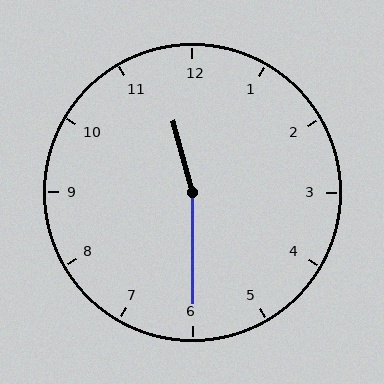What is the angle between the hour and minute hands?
Approximately 165 degrees.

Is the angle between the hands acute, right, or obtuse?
It is obtuse.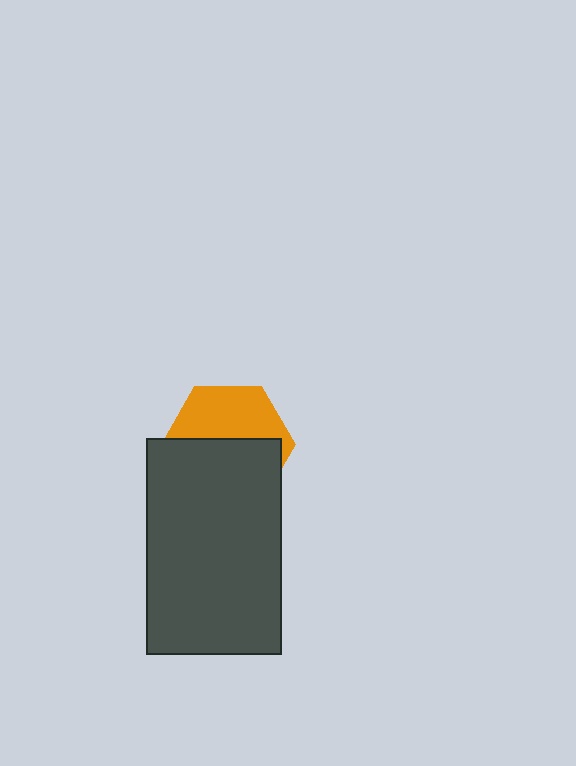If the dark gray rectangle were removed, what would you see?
You would see the complete orange hexagon.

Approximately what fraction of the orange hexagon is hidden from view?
Roughly 55% of the orange hexagon is hidden behind the dark gray rectangle.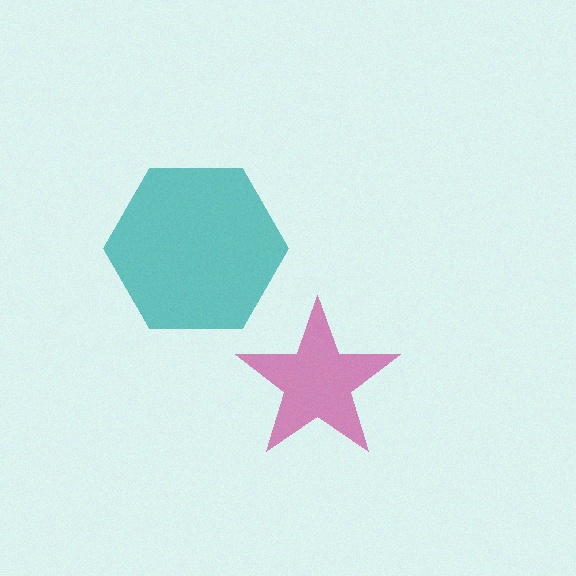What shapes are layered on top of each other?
The layered shapes are: a magenta star, a teal hexagon.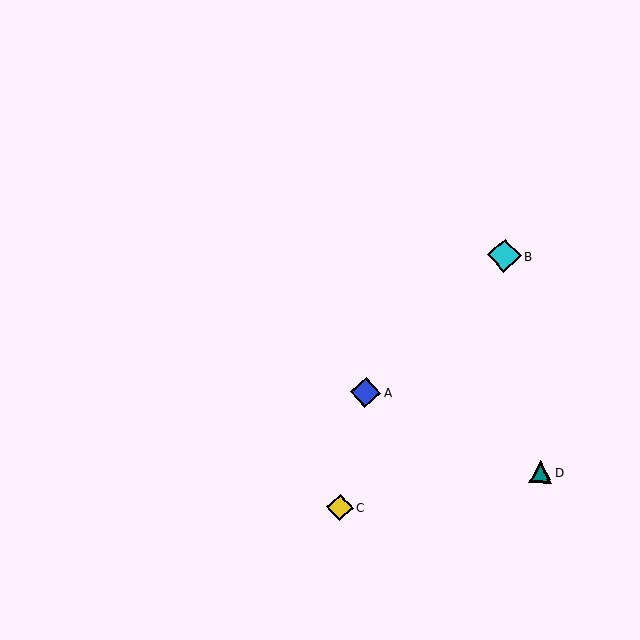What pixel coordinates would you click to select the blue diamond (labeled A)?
Click at (366, 392) to select the blue diamond A.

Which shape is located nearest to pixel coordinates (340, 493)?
The yellow diamond (labeled C) at (340, 507) is nearest to that location.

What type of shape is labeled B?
Shape B is a cyan diamond.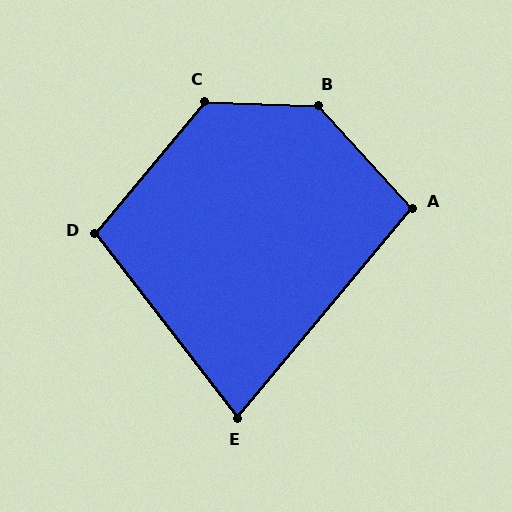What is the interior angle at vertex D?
Approximately 103 degrees (obtuse).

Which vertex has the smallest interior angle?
E, at approximately 78 degrees.